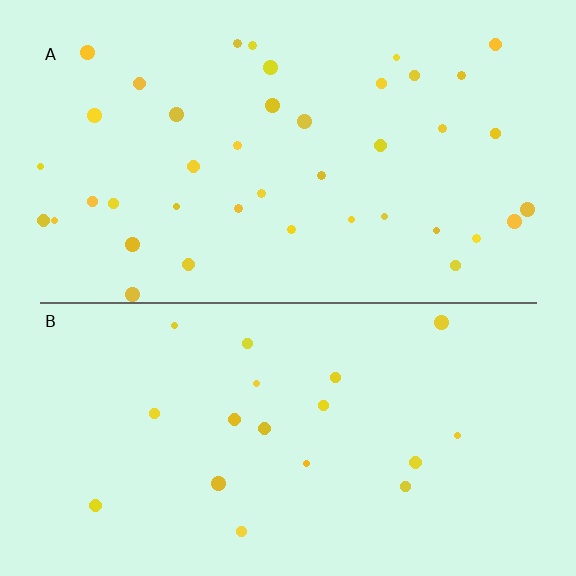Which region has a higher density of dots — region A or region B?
A (the top).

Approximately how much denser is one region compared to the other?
Approximately 2.2× — region A over region B.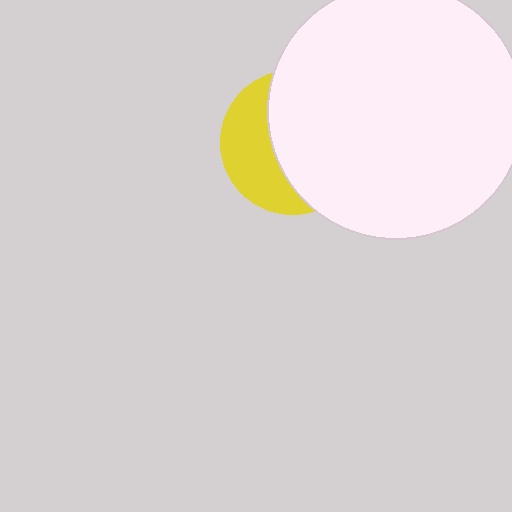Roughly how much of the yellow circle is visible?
A small part of it is visible (roughly 38%).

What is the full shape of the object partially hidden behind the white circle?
The partially hidden object is a yellow circle.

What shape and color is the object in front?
The object in front is a white circle.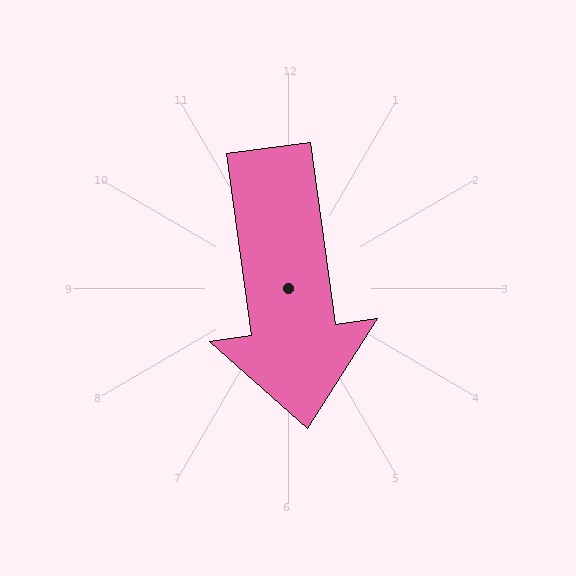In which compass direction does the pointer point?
South.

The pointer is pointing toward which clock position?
Roughly 6 o'clock.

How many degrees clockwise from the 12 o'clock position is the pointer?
Approximately 172 degrees.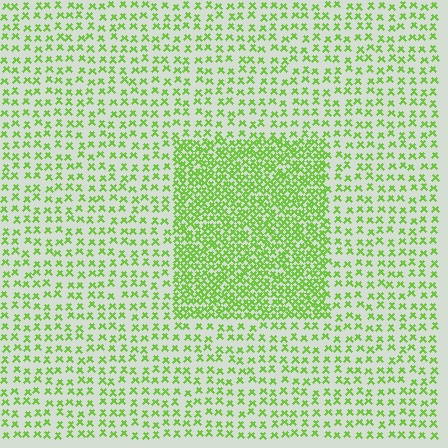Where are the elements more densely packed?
The elements are more densely packed inside the rectangle boundary.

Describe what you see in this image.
The image contains small lime elements arranged at two different densities. A rectangle-shaped region is visible where the elements are more densely packed than the surrounding area.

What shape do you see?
I see a rectangle.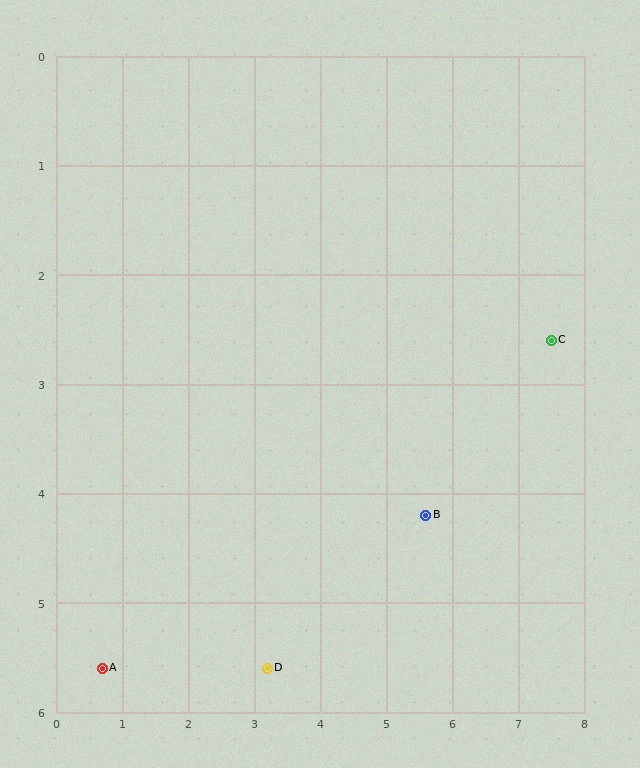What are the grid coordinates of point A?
Point A is at approximately (0.7, 5.6).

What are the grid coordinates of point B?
Point B is at approximately (5.6, 4.2).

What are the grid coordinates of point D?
Point D is at approximately (3.2, 5.6).